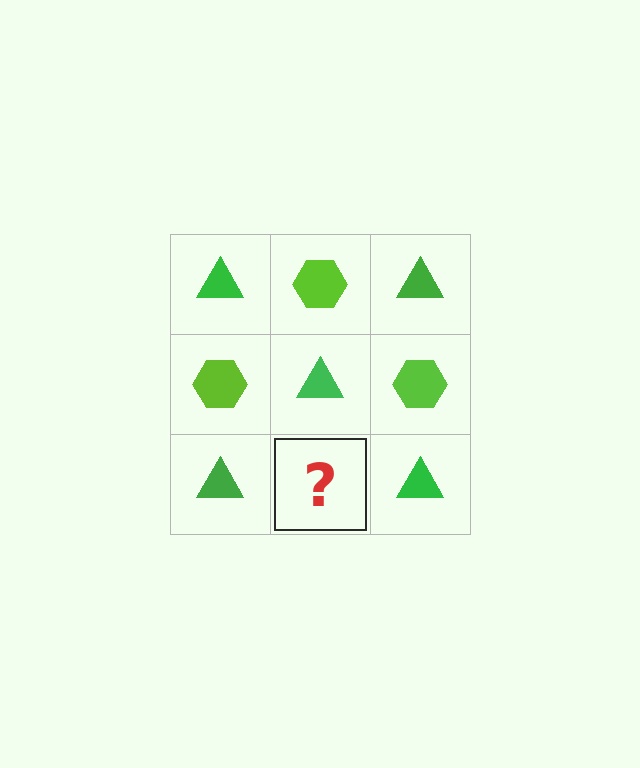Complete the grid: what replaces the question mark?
The question mark should be replaced with a lime hexagon.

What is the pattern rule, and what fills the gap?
The rule is that it alternates green triangle and lime hexagon in a checkerboard pattern. The gap should be filled with a lime hexagon.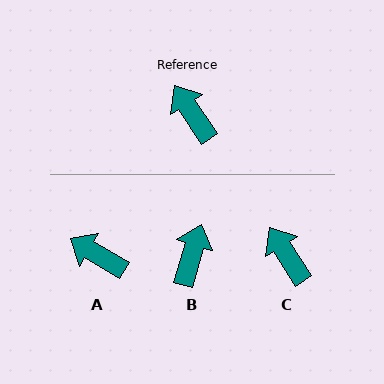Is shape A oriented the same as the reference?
No, it is off by about 27 degrees.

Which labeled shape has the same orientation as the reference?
C.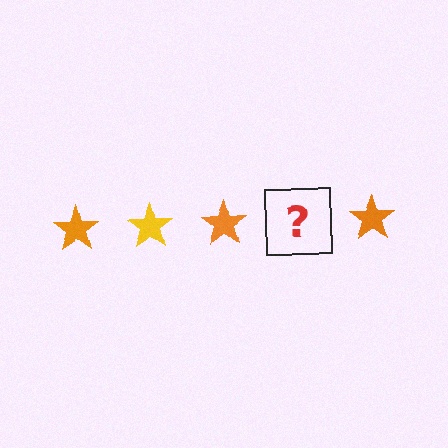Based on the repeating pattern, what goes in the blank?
The blank should be a yellow star.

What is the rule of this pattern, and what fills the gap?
The rule is that the pattern cycles through orange, yellow stars. The gap should be filled with a yellow star.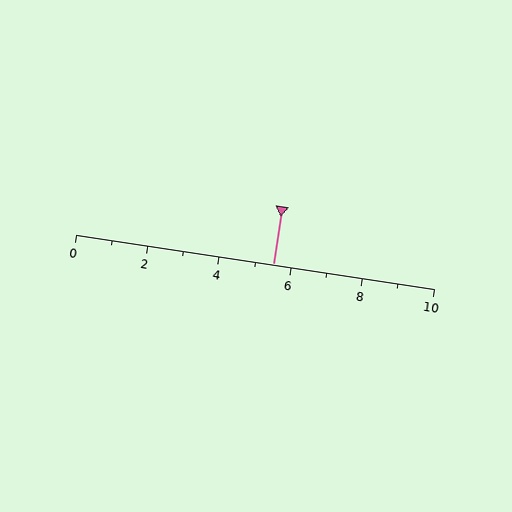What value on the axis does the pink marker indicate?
The marker indicates approximately 5.5.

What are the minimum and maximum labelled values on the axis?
The axis runs from 0 to 10.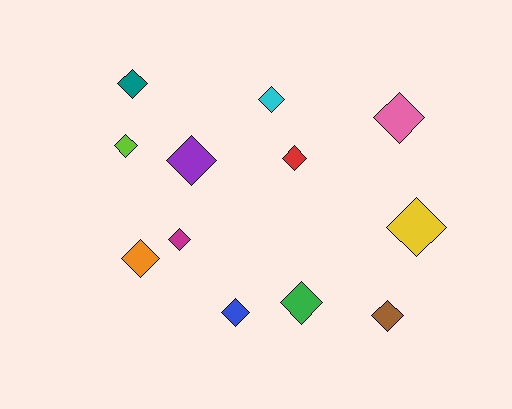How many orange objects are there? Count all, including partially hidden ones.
There is 1 orange object.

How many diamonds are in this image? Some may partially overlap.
There are 12 diamonds.